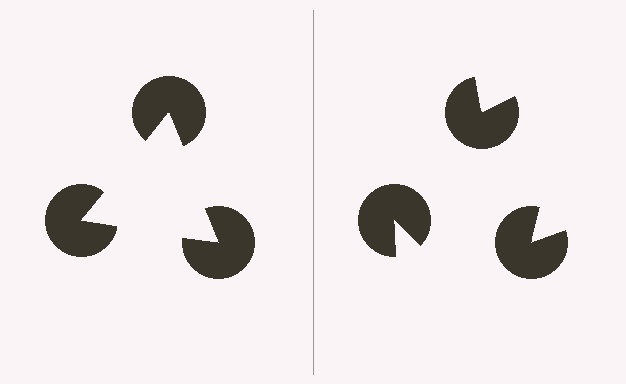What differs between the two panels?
The pac-man discs are positioned identically on both sides; only the wedge orientations differ. On the left they align to a triangle; on the right they are misaligned.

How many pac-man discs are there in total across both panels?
6 — 3 on each side.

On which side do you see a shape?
An illusory triangle appears on the left side. On the right side the wedge cuts are rotated, so no coherent shape forms.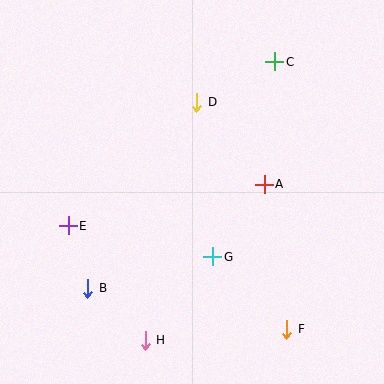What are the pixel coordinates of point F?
Point F is at (287, 329).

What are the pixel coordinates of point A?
Point A is at (264, 184).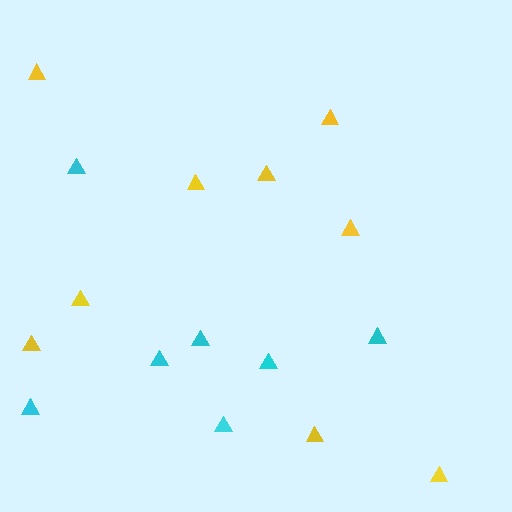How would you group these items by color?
There are 2 groups: one group of yellow triangles (9) and one group of cyan triangles (7).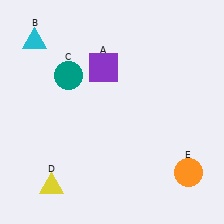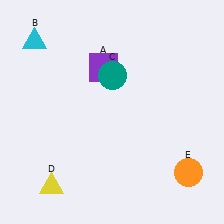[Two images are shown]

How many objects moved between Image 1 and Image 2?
1 object moved between the two images.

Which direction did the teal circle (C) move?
The teal circle (C) moved right.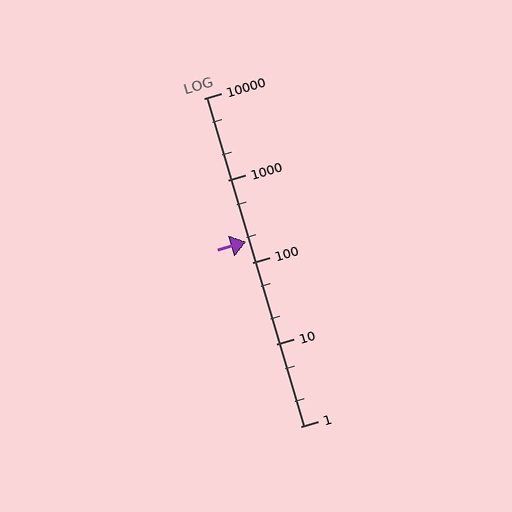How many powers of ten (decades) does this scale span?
The scale spans 4 decades, from 1 to 10000.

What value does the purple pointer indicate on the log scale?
The pointer indicates approximately 180.